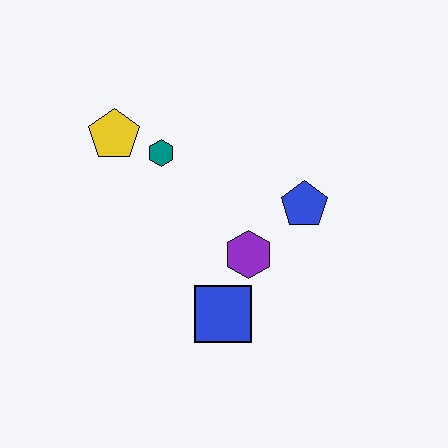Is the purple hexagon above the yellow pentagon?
No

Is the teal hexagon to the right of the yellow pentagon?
Yes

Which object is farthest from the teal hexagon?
The blue square is farthest from the teal hexagon.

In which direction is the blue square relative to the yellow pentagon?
The blue square is below the yellow pentagon.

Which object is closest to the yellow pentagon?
The teal hexagon is closest to the yellow pentagon.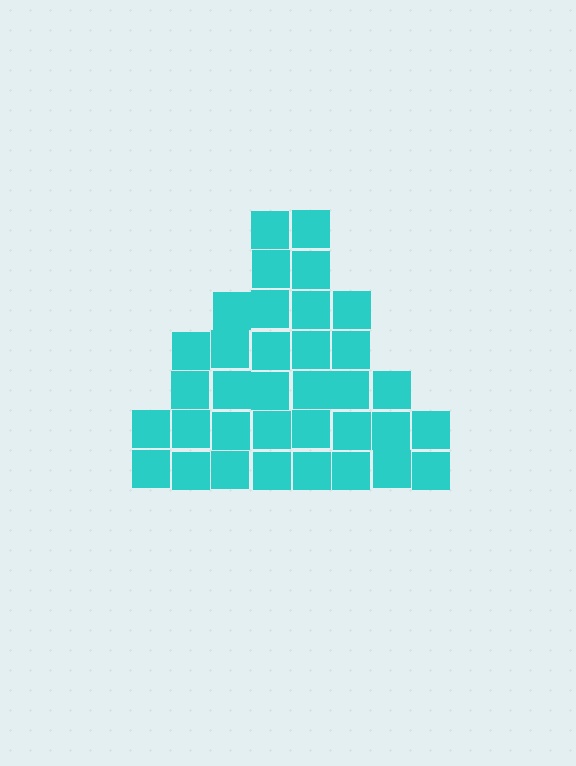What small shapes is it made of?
It is made of small squares.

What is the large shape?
The large shape is a triangle.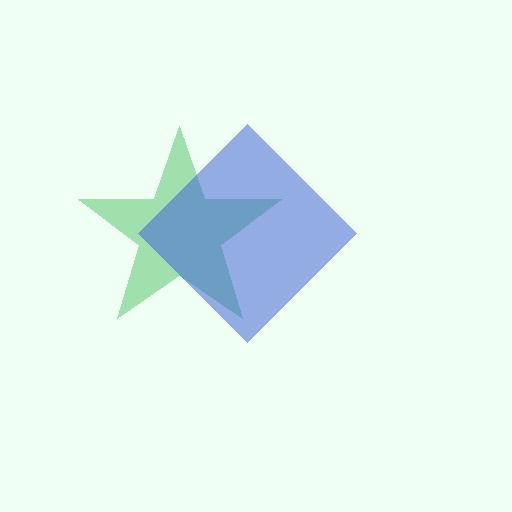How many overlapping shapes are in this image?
There are 2 overlapping shapes in the image.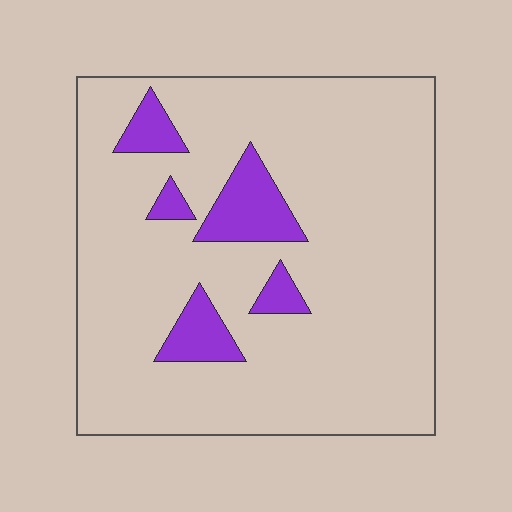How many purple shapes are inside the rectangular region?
5.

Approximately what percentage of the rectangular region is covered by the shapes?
Approximately 10%.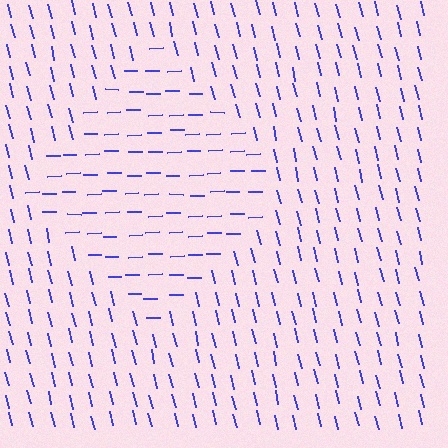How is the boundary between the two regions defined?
The boundary is defined purely by a change in line orientation (approximately 77 degrees difference). All lines are the same color and thickness.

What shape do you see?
I see a diamond.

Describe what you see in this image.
The image is filled with small blue line segments. A diamond region in the image has lines oriented differently from the surrounding lines, creating a visible texture boundary.